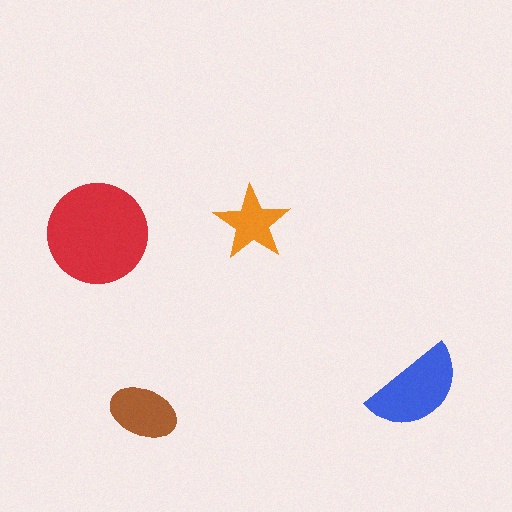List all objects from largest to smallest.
The red circle, the blue semicircle, the brown ellipse, the orange star.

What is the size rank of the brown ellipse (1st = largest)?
3rd.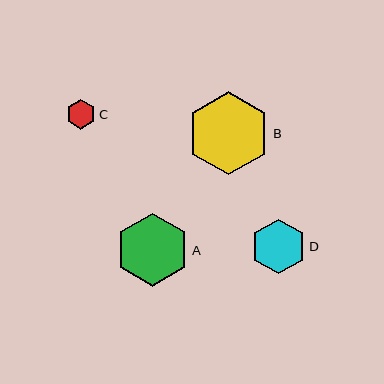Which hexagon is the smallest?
Hexagon C is the smallest with a size of approximately 30 pixels.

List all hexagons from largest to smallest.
From largest to smallest: B, A, D, C.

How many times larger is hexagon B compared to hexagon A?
Hexagon B is approximately 1.1 times the size of hexagon A.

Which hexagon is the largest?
Hexagon B is the largest with a size of approximately 83 pixels.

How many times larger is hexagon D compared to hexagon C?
Hexagon D is approximately 1.8 times the size of hexagon C.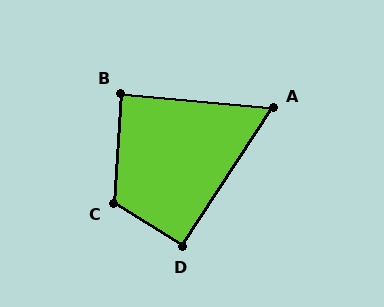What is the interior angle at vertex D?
Approximately 91 degrees (approximately right).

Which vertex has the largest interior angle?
C, at approximately 118 degrees.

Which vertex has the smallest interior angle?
A, at approximately 62 degrees.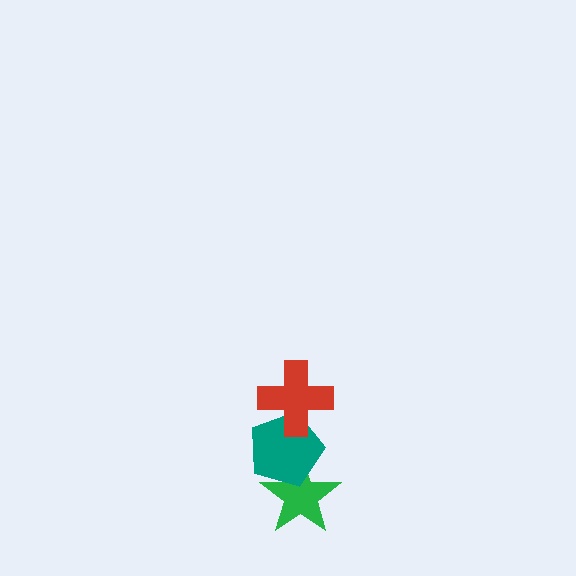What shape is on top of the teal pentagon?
The red cross is on top of the teal pentagon.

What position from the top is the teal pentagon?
The teal pentagon is 2nd from the top.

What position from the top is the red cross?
The red cross is 1st from the top.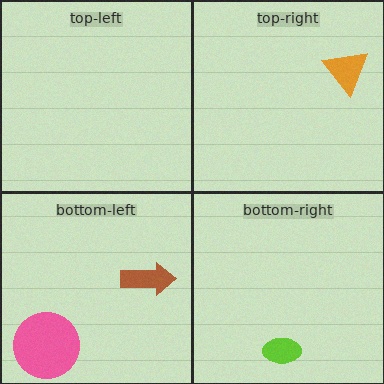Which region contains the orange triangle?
The top-right region.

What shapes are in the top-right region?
The orange triangle.